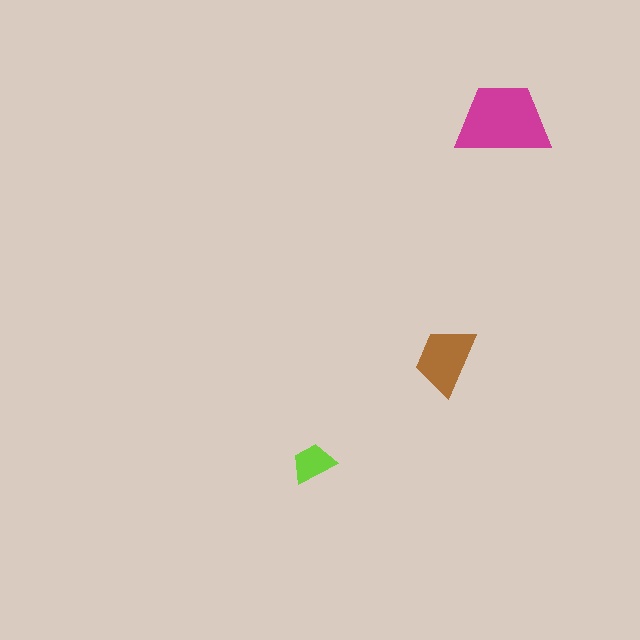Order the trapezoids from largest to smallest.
the magenta one, the brown one, the lime one.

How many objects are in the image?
There are 3 objects in the image.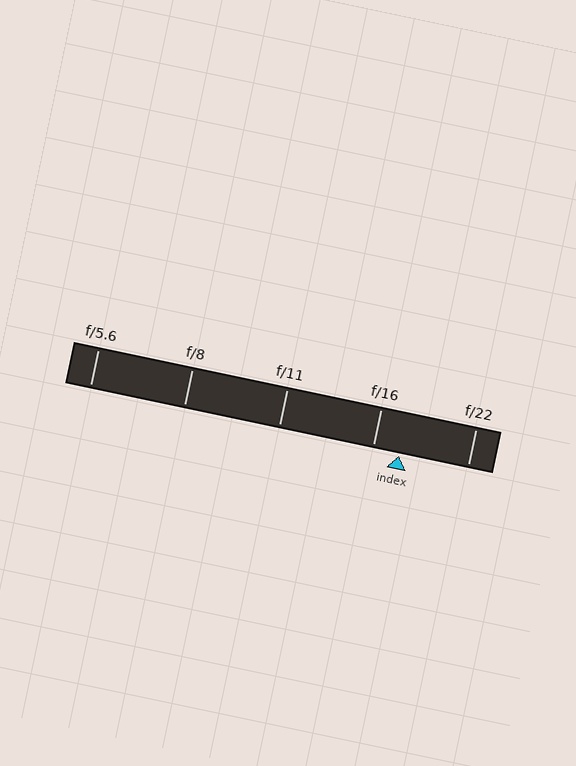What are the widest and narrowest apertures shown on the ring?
The widest aperture shown is f/5.6 and the narrowest is f/22.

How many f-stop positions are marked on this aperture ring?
There are 5 f-stop positions marked.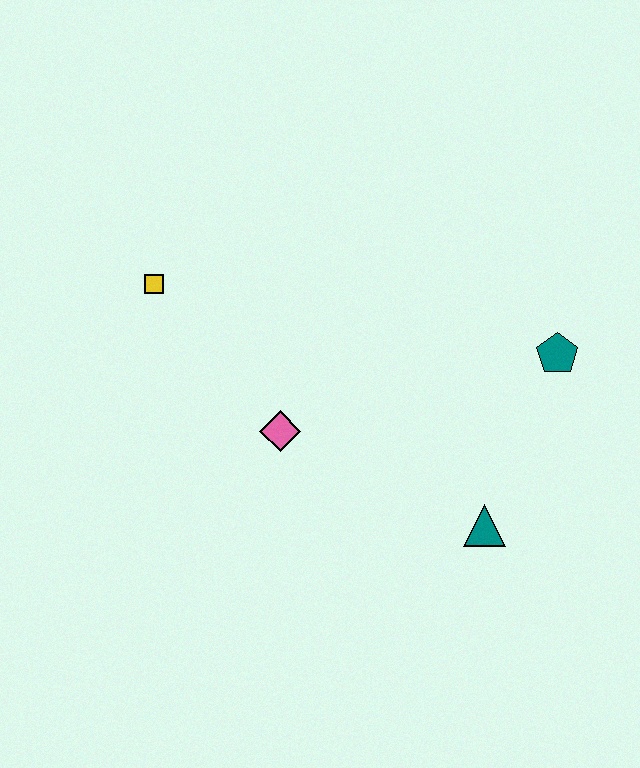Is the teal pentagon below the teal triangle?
No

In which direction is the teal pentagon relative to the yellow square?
The teal pentagon is to the right of the yellow square.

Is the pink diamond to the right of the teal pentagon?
No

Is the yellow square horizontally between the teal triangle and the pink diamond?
No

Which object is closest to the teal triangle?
The teal pentagon is closest to the teal triangle.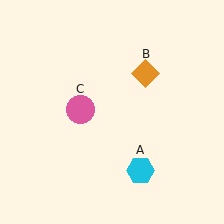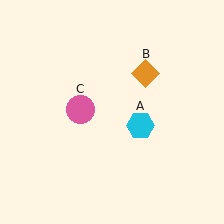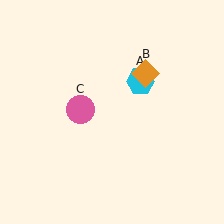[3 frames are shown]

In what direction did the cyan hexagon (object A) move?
The cyan hexagon (object A) moved up.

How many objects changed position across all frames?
1 object changed position: cyan hexagon (object A).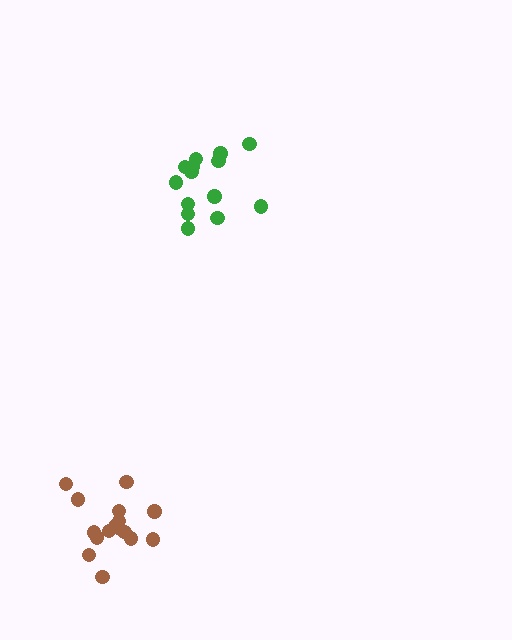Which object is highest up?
The green cluster is topmost.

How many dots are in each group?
Group 1: 16 dots, Group 2: 14 dots (30 total).